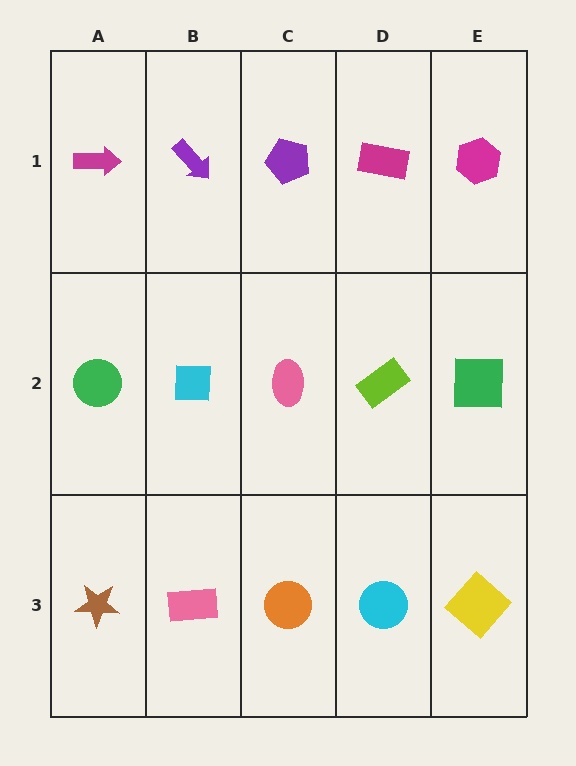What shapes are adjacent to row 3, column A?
A green circle (row 2, column A), a pink rectangle (row 3, column B).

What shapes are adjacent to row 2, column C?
A purple pentagon (row 1, column C), an orange circle (row 3, column C), a cyan square (row 2, column B), a lime rectangle (row 2, column D).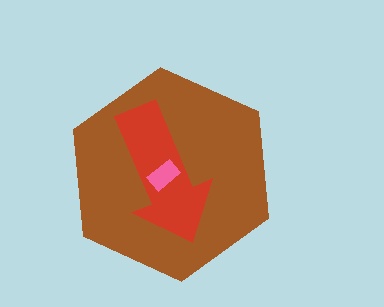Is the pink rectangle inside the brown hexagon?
Yes.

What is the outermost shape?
The brown hexagon.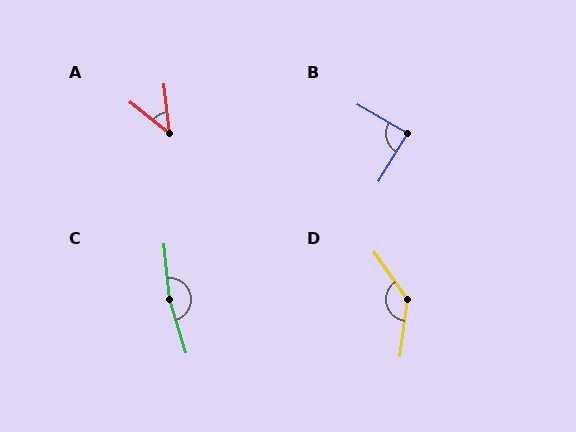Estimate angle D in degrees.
Approximately 138 degrees.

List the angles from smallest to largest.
A (45°), B (89°), D (138°), C (169°).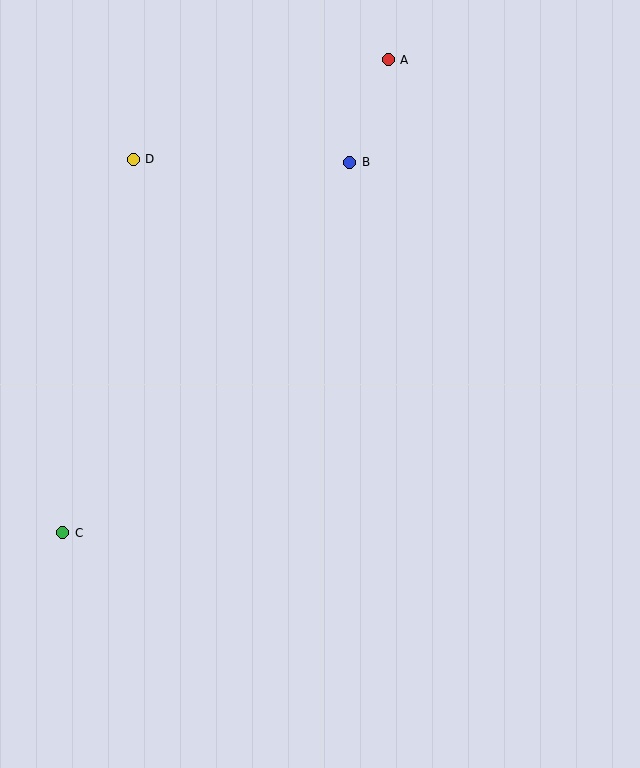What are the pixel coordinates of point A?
Point A is at (388, 60).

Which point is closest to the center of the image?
Point B at (350, 162) is closest to the center.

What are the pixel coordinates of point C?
Point C is at (63, 533).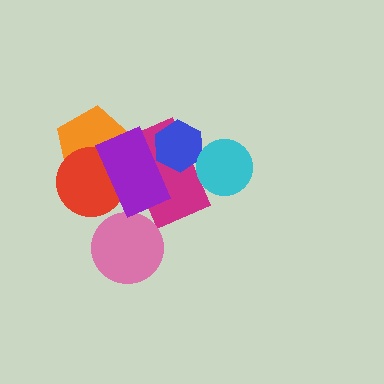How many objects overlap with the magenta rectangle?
4 objects overlap with the magenta rectangle.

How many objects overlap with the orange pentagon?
3 objects overlap with the orange pentagon.